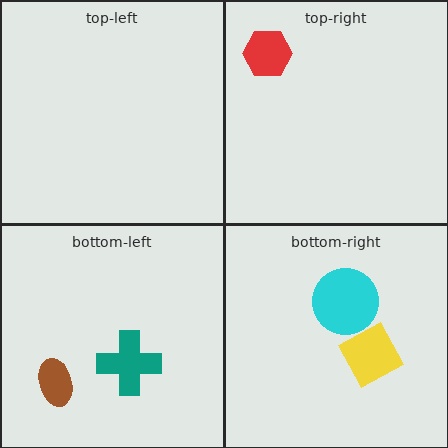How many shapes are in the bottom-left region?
2.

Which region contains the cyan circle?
The bottom-right region.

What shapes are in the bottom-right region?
The yellow square, the cyan circle.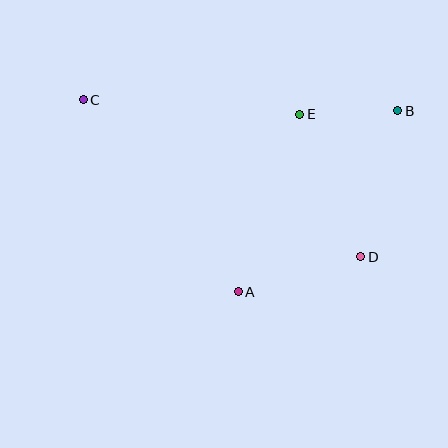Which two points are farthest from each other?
Points C and D are farthest from each other.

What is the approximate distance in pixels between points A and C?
The distance between A and C is approximately 247 pixels.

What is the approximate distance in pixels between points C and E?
The distance between C and E is approximately 217 pixels.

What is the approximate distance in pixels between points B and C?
The distance between B and C is approximately 315 pixels.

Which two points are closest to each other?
Points B and E are closest to each other.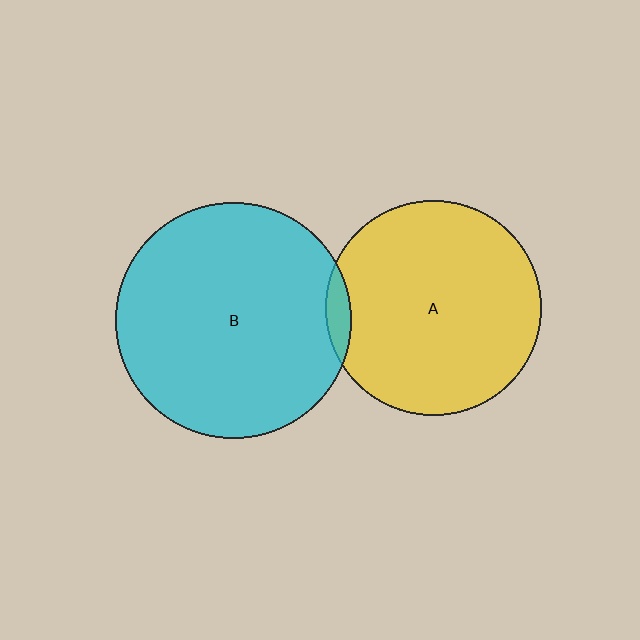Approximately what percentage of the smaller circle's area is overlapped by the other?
Approximately 5%.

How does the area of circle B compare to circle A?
Approximately 1.2 times.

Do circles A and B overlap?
Yes.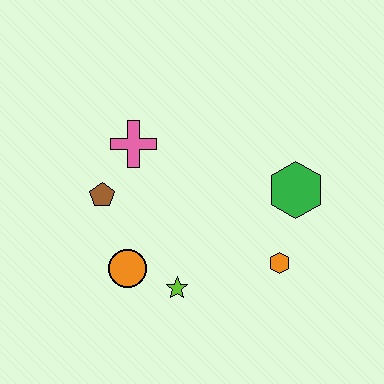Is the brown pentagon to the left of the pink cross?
Yes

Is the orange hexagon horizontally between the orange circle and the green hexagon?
Yes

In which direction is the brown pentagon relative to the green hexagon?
The brown pentagon is to the left of the green hexagon.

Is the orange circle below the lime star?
No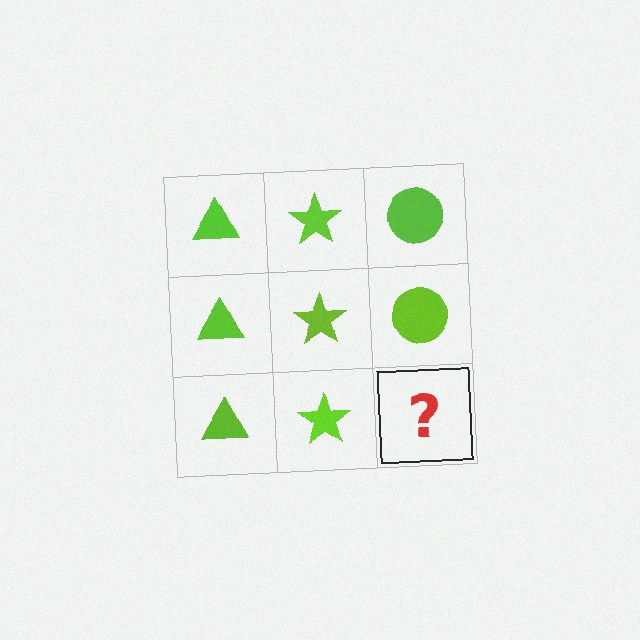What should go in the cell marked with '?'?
The missing cell should contain a lime circle.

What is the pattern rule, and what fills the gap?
The rule is that each column has a consistent shape. The gap should be filled with a lime circle.